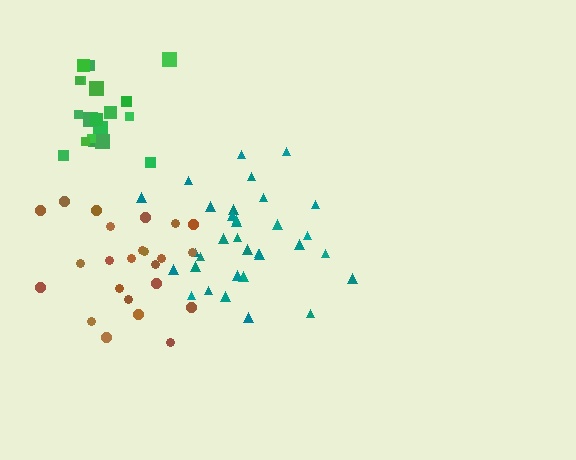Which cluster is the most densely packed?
Teal.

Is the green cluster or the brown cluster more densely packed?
Green.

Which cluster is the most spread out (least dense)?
Brown.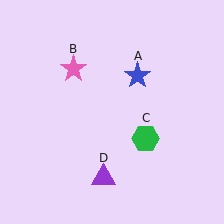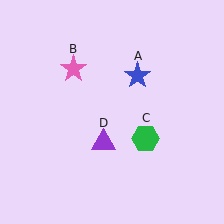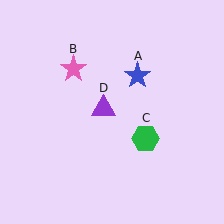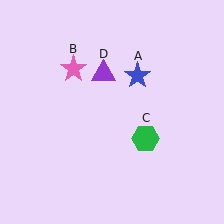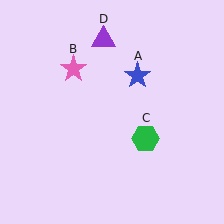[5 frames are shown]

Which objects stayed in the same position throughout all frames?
Blue star (object A) and pink star (object B) and green hexagon (object C) remained stationary.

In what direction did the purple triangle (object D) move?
The purple triangle (object D) moved up.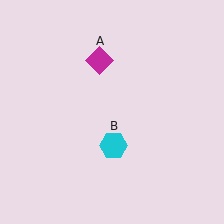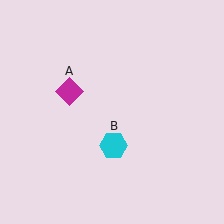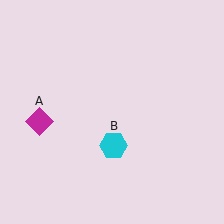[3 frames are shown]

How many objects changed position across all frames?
1 object changed position: magenta diamond (object A).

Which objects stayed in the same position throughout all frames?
Cyan hexagon (object B) remained stationary.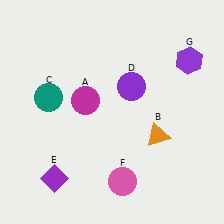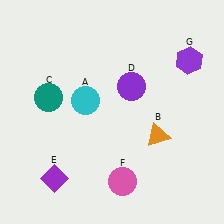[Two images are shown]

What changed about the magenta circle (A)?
In Image 1, A is magenta. In Image 2, it changed to cyan.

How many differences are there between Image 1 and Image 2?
There is 1 difference between the two images.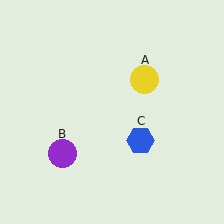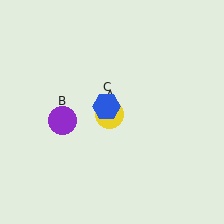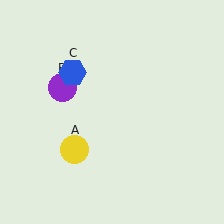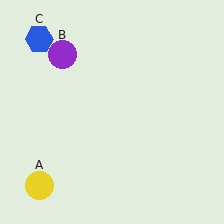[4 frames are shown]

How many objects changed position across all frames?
3 objects changed position: yellow circle (object A), purple circle (object B), blue hexagon (object C).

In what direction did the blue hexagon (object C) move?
The blue hexagon (object C) moved up and to the left.